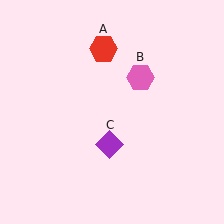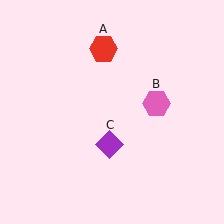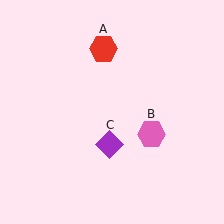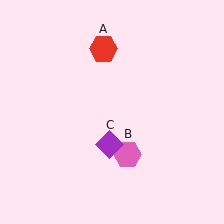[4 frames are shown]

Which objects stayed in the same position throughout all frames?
Red hexagon (object A) and purple diamond (object C) remained stationary.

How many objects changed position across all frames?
1 object changed position: pink hexagon (object B).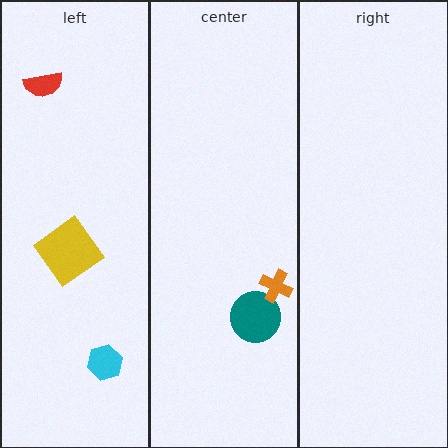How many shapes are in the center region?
2.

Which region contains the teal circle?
The center region.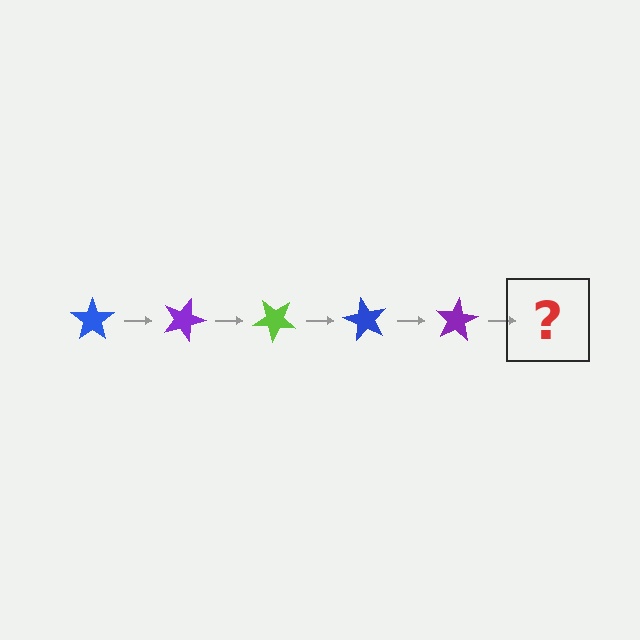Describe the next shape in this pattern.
It should be a lime star, rotated 100 degrees from the start.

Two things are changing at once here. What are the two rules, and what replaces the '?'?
The two rules are that it rotates 20 degrees each step and the color cycles through blue, purple, and lime. The '?' should be a lime star, rotated 100 degrees from the start.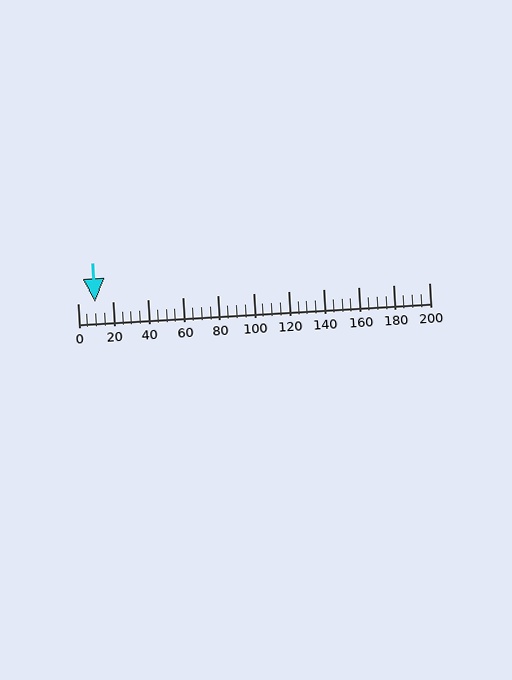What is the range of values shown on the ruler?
The ruler shows values from 0 to 200.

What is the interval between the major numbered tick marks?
The major tick marks are spaced 20 units apart.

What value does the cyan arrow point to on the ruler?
The cyan arrow points to approximately 10.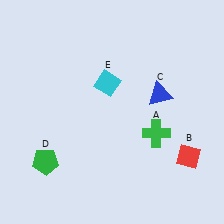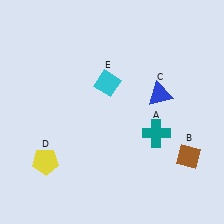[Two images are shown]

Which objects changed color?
A changed from green to teal. B changed from red to brown. D changed from green to yellow.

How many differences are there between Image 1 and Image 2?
There are 3 differences between the two images.